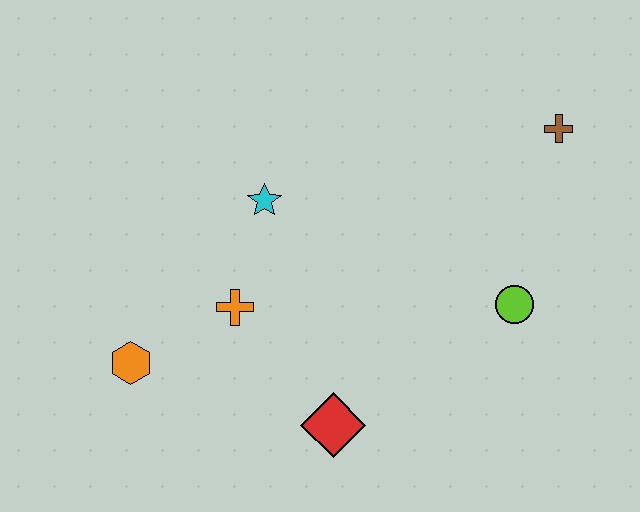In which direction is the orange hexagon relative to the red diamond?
The orange hexagon is to the left of the red diamond.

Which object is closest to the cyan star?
The orange cross is closest to the cyan star.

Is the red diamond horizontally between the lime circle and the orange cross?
Yes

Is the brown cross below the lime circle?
No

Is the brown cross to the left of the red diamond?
No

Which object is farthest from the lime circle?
The orange hexagon is farthest from the lime circle.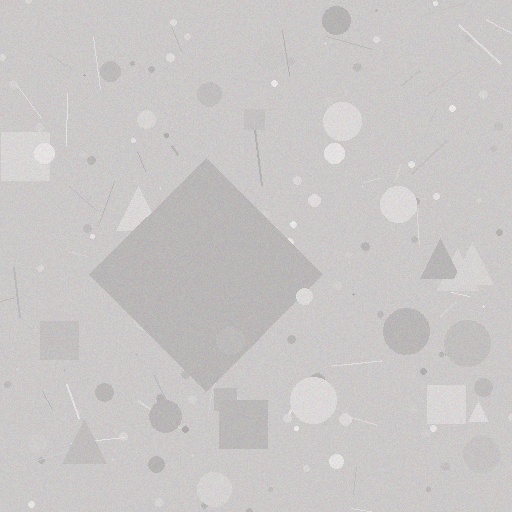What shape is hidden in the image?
A diamond is hidden in the image.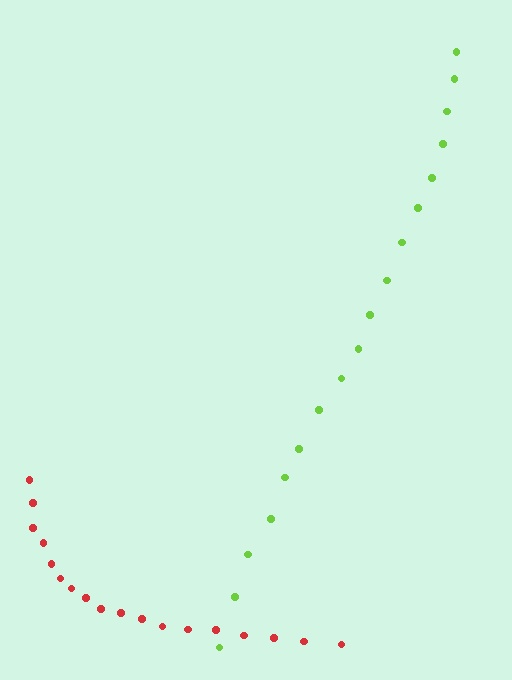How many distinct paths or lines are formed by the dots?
There are 2 distinct paths.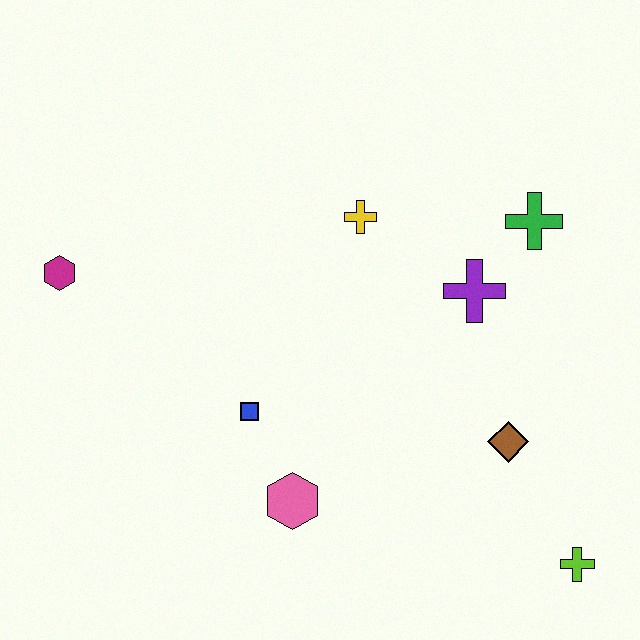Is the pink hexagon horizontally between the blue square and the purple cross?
Yes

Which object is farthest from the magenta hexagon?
The lime cross is farthest from the magenta hexagon.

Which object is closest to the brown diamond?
The lime cross is closest to the brown diamond.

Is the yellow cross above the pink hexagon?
Yes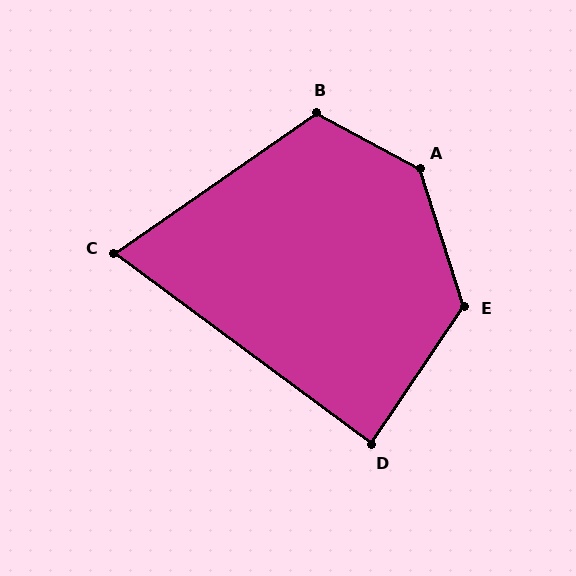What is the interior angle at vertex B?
Approximately 117 degrees (obtuse).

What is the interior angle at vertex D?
Approximately 87 degrees (approximately right).